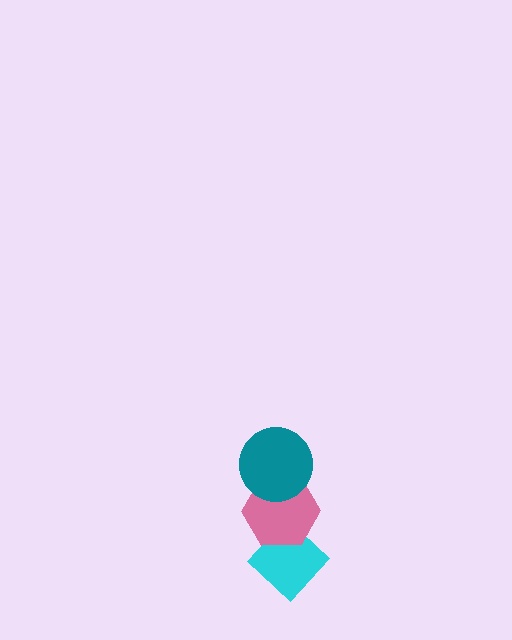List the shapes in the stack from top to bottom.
From top to bottom: the teal circle, the pink hexagon, the cyan diamond.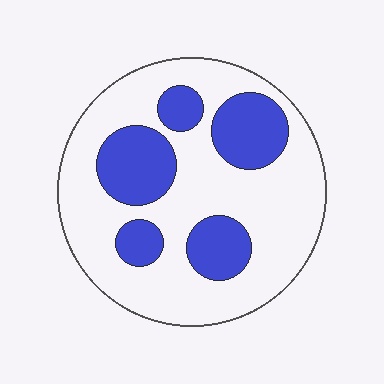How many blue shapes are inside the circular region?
5.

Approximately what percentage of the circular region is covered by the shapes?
Approximately 30%.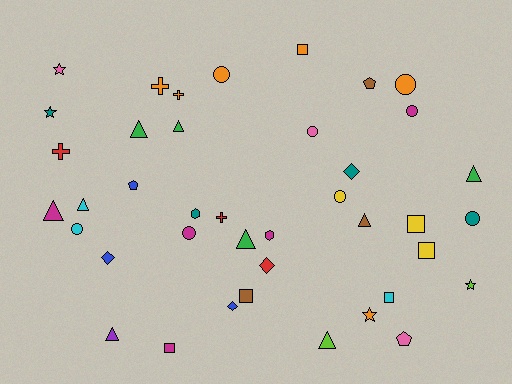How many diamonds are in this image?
There are 4 diamonds.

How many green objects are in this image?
There are 4 green objects.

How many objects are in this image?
There are 40 objects.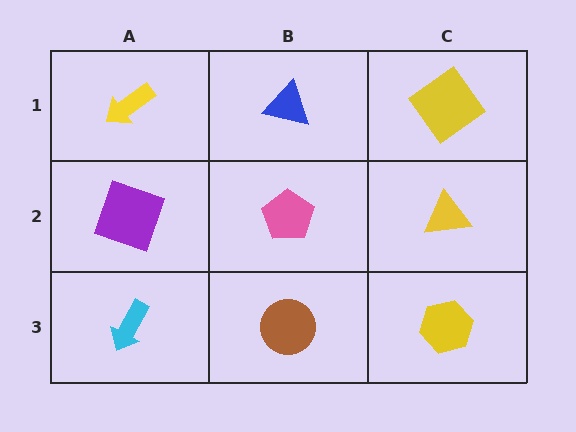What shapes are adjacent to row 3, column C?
A yellow triangle (row 2, column C), a brown circle (row 3, column B).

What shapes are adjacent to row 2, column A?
A yellow arrow (row 1, column A), a cyan arrow (row 3, column A), a pink pentagon (row 2, column B).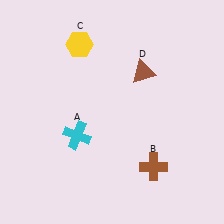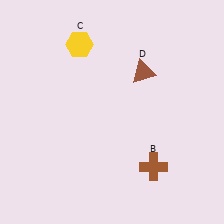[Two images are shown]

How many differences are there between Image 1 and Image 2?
There is 1 difference between the two images.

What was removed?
The cyan cross (A) was removed in Image 2.